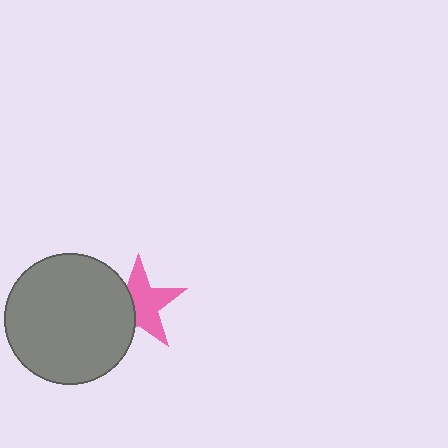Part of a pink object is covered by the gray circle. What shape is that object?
It is a star.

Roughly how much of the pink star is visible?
About half of it is visible (roughly 62%).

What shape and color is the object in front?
The object in front is a gray circle.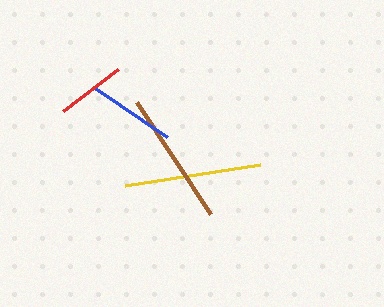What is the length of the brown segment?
The brown segment is approximately 135 pixels long.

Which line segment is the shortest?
The red line is the shortest at approximately 69 pixels.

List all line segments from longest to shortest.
From longest to shortest: yellow, brown, blue, red.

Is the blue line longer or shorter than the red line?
The blue line is longer than the red line.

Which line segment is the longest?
The yellow line is the longest at approximately 136 pixels.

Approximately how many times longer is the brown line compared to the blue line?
The brown line is approximately 1.5 times the length of the blue line.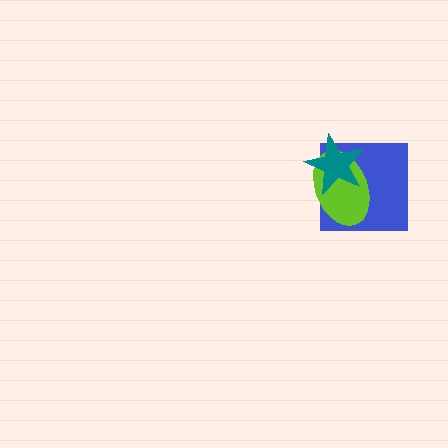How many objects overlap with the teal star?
2 objects overlap with the teal star.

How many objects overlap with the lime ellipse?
2 objects overlap with the lime ellipse.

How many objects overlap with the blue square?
2 objects overlap with the blue square.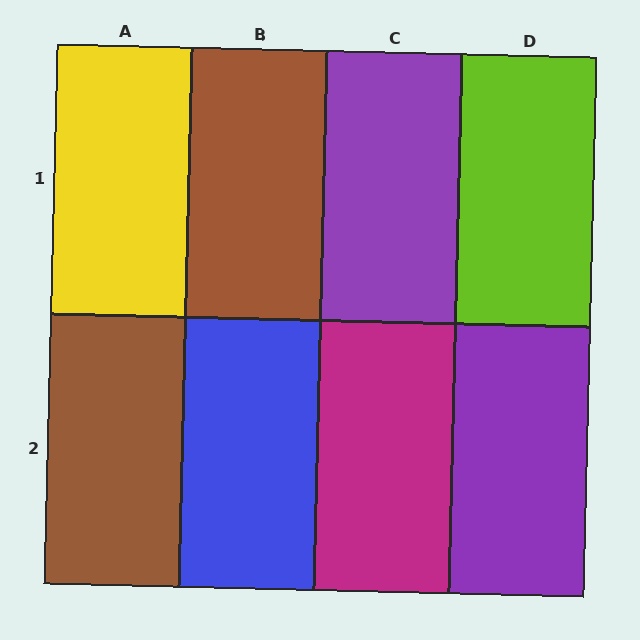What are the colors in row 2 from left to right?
Brown, blue, magenta, purple.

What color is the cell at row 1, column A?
Yellow.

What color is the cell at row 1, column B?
Brown.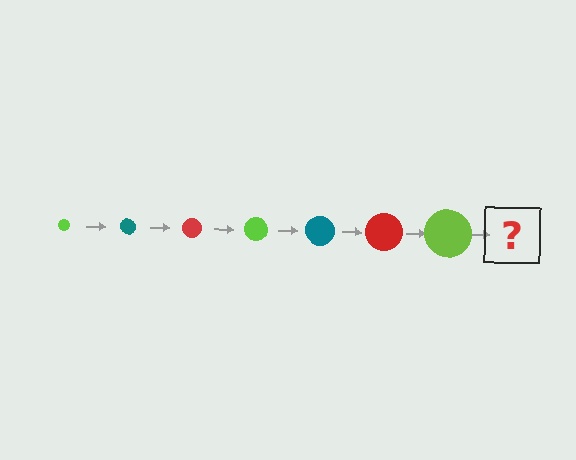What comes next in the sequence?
The next element should be a teal circle, larger than the previous one.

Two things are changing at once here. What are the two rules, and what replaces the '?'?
The two rules are that the circle grows larger each step and the color cycles through lime, teal, and red. The '?' should be a teal circle, larger than the previous one.